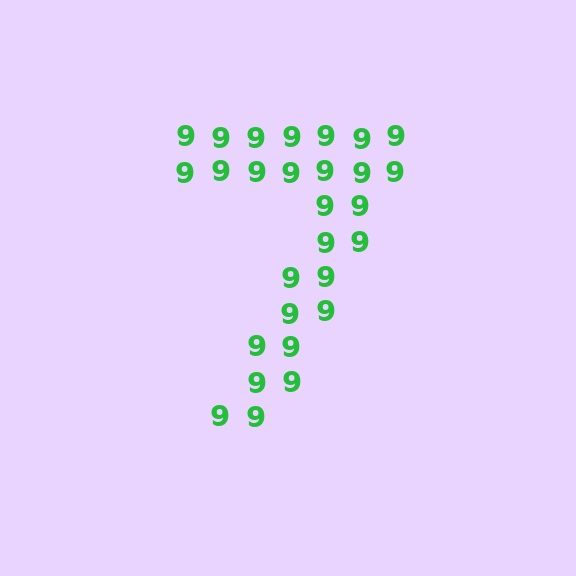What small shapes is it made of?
It is made of small digit 9's.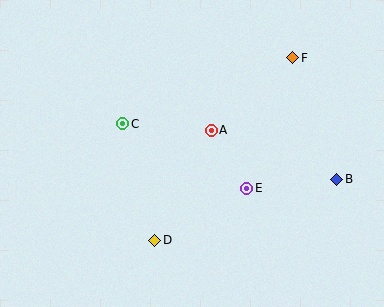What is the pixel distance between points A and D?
The distance between A and D is 123 pixels.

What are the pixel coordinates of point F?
Point F is at (293, 58).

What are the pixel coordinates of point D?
Point D is at (155, 240).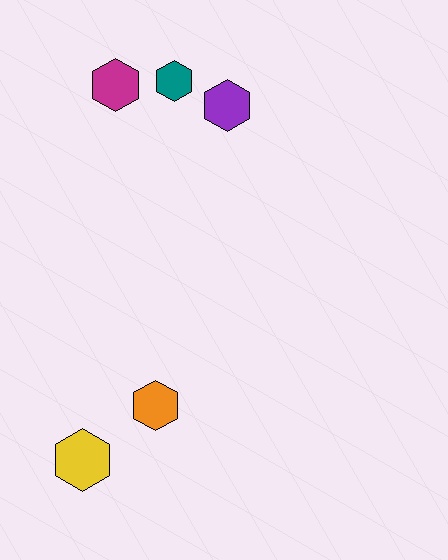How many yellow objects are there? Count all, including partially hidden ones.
There is 1 yellow object.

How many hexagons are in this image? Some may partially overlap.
There are 5 hexagons.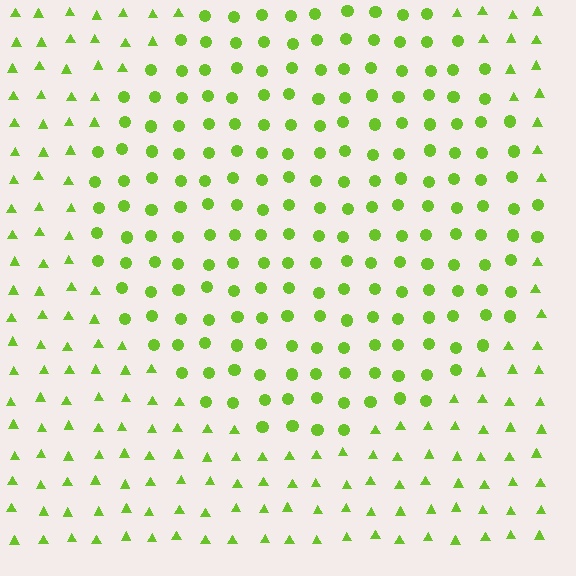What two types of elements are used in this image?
The image uses circles inside the circle region and triangles outside it.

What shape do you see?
I see a circle.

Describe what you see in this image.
The image is filled with small lime elements arranged in a uniform grid. A circle-shaped region contains circles, while the surrounding area contains triangles. The boundary is defined purely by the change in element shape.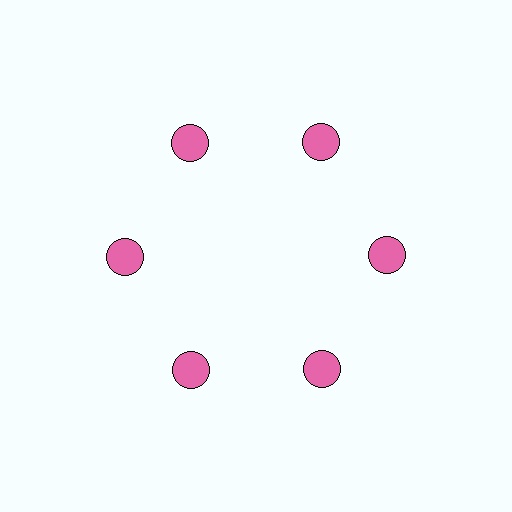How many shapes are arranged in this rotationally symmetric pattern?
There are 6 shapes, arranged in 6 groups of 1.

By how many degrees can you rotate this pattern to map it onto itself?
The pattern maps onto itself every 60 degrees of rotation.